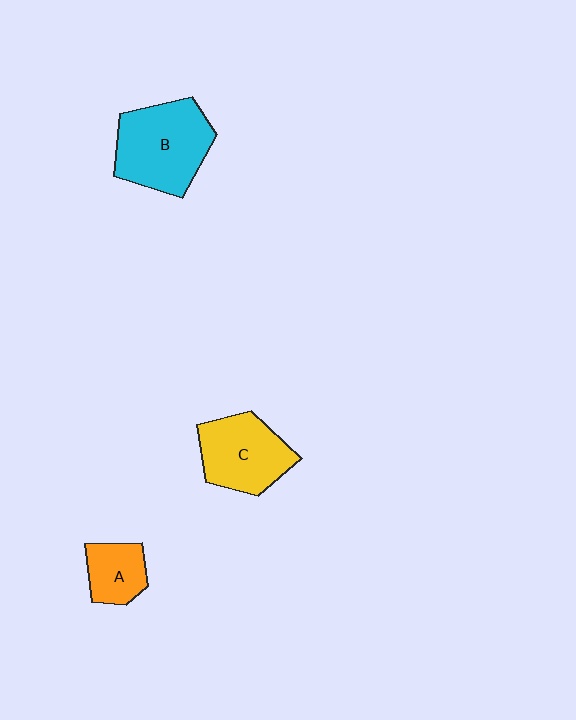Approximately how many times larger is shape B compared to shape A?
Approximately 2.2 times.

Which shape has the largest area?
Shape B (cyan).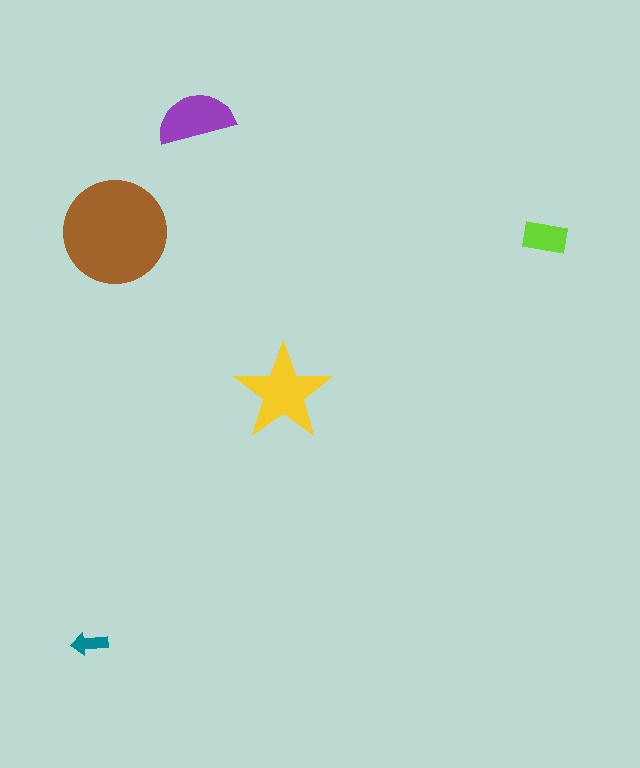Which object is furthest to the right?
The lime rectangle is rightmost.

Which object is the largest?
The brown circle.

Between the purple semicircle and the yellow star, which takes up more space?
The yellow star.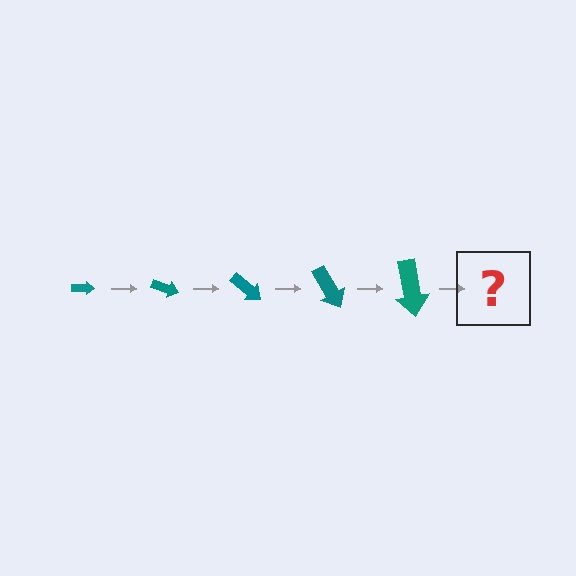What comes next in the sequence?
The next element should be an arrow, larger than the previous one and rotated 100 degrees from the start.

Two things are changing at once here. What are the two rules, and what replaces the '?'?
The two rules are that the arrow grows larger each step and it rotates 20 degrees each step. The '?' should be an arrow, larger than the previous one and rotated 100 degrees from the start.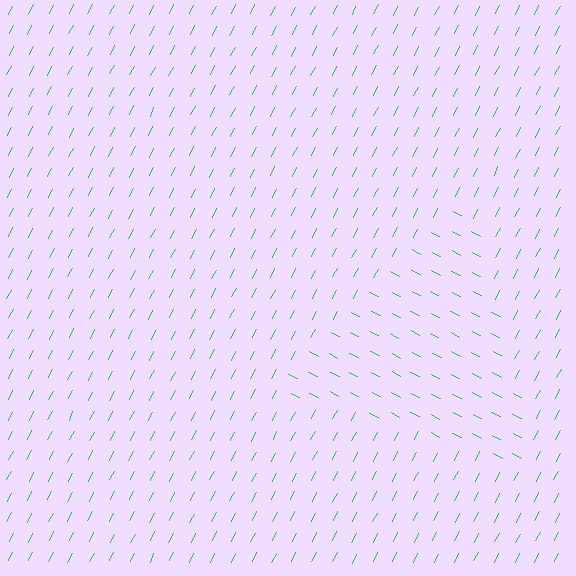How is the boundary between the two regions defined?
The boundary is defined purely by a change in line orientation (approximately 89 degrees difference). All lines are the same color and thickness.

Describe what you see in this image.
The image is filled with small green line segments. A triangle region in the image has lines oriented differently from the surrounding lines, creating a visible texture boundary.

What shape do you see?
I see a triangle.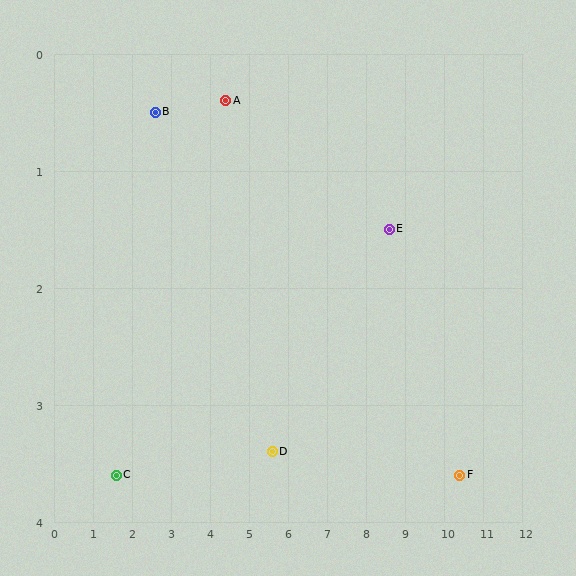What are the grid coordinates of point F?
Point F is at approximately (10.4, 3.6).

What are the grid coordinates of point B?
Point B is at approximately (2.6, 0.5).